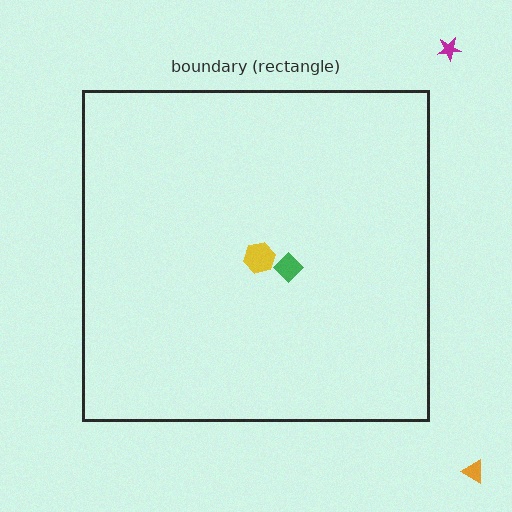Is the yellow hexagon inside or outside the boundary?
Inside.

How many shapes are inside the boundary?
2 inside, 2 outside.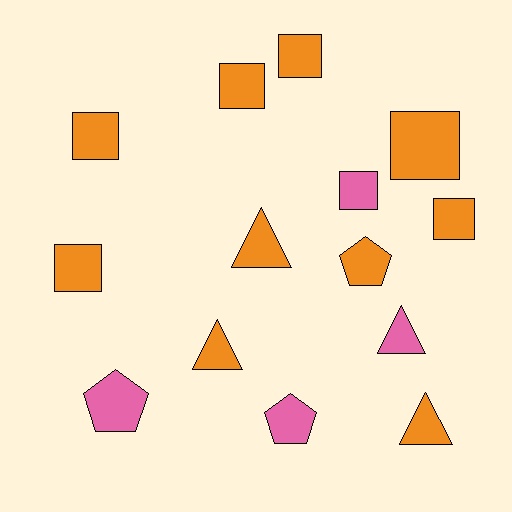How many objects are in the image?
There are 14 objects.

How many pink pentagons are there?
There are 2 pink pentagons.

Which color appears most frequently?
Orange, with 10 objects.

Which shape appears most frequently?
Square, with 7 objects.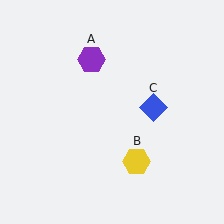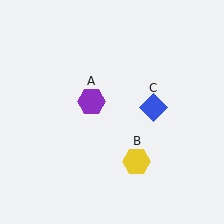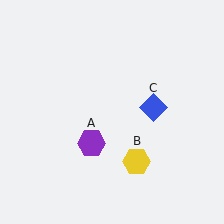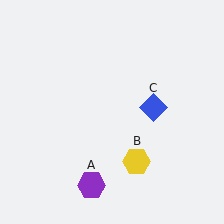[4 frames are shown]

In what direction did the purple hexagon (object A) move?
The purple hexagon (object A) moved down.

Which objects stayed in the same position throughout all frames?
Yellow hexagon (object B) and blue diamond (object C) remained stationary.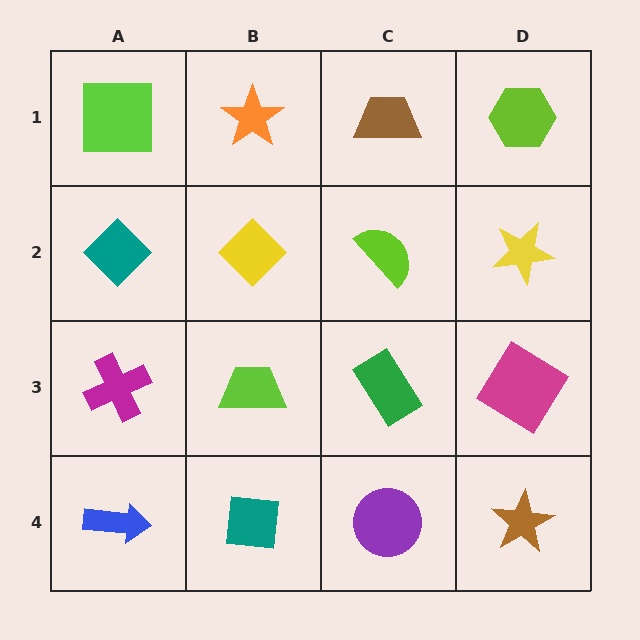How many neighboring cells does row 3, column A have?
3.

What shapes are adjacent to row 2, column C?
A brown trapezoid (row 1, column C), a green rectangle (row 3, column C), a yellow diamond (row 2, column B), a yellow star (row 2, column D).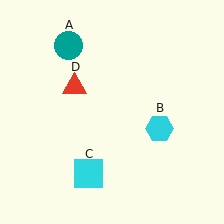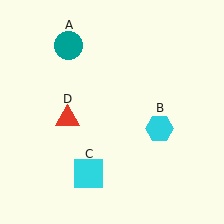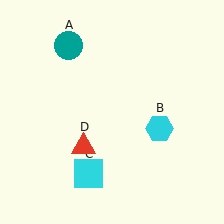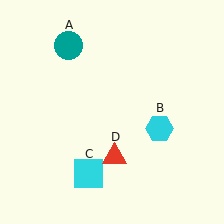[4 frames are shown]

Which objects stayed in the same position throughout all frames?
Teal circle (object A) and cyan hexagon (object B) and cyan square (object C) remained stationary.